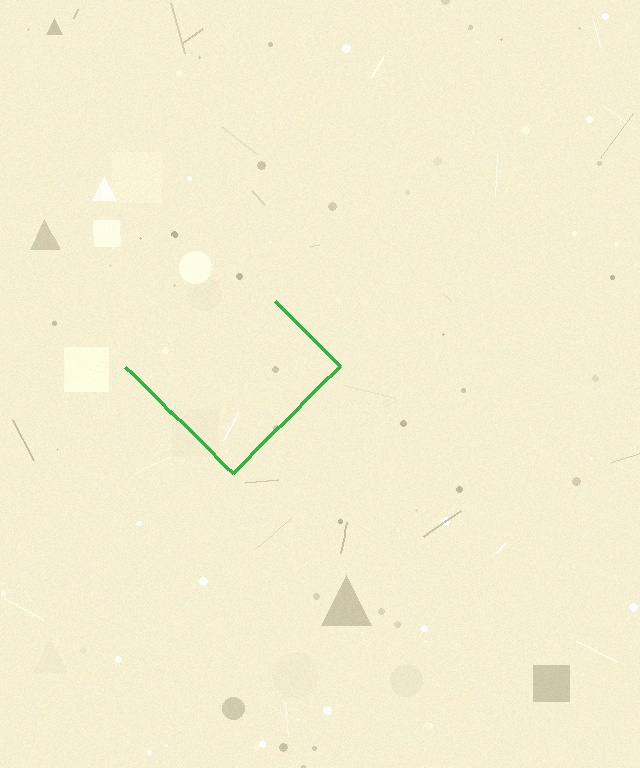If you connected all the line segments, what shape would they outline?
They would outline a diamond.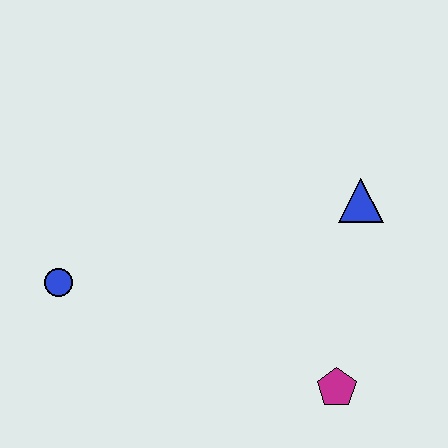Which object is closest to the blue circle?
The magenta pentagon is closest to the blue circle.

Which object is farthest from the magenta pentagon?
The blue circle is farthest from the magenta pentagon.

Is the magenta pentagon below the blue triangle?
Yes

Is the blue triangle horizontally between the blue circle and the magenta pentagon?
No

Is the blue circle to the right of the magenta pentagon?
No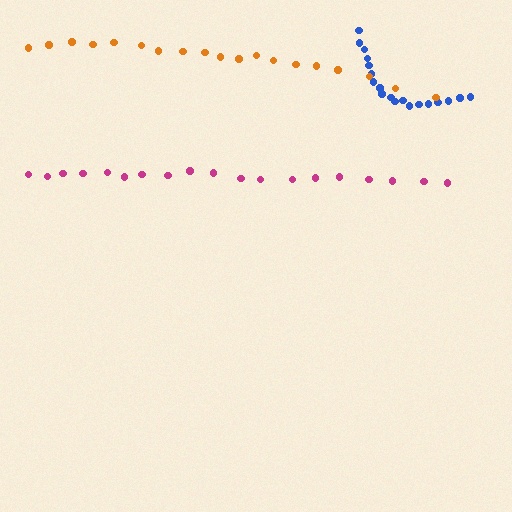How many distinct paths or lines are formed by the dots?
There are 3 distinct paths.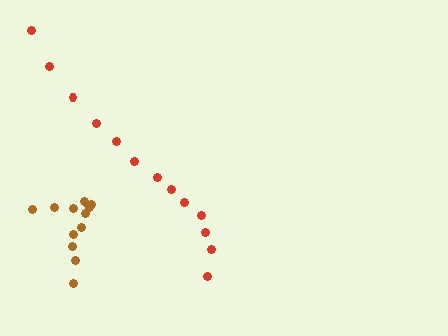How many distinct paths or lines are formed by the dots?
There are 2 distinct paths.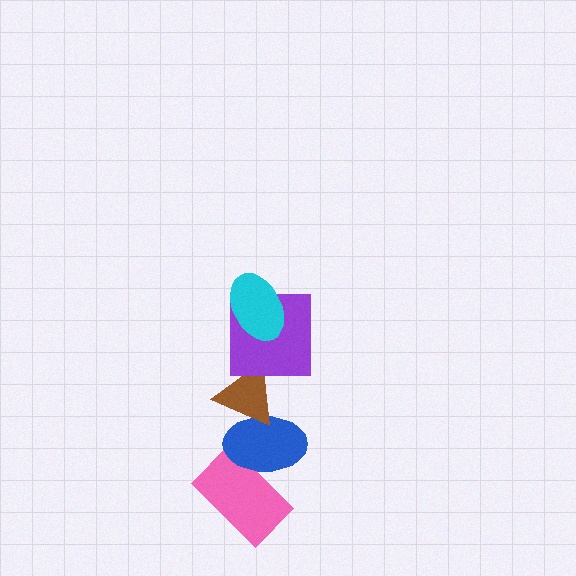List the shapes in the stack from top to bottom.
From top to bottom: the cyan ellipse, the purple square, the brown triangle, the blue ellipse, the pink rectangle.